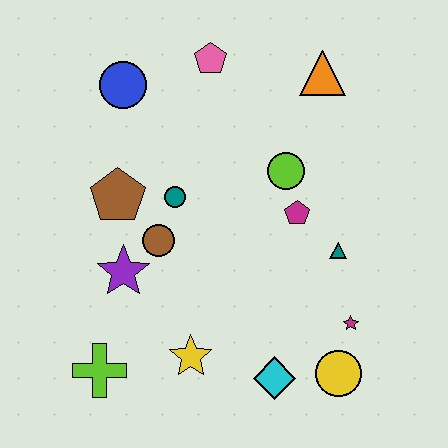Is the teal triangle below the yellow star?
No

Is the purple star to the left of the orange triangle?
Yes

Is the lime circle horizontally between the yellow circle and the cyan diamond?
Yes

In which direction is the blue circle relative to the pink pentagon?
The blue circle is to the left of the pink pentagon.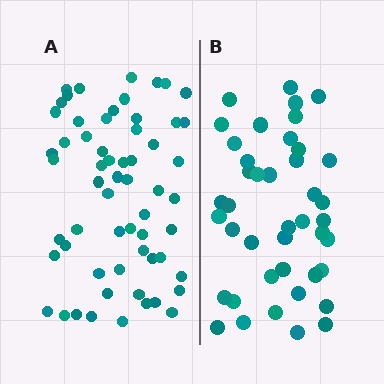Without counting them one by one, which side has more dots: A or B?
Region A (the left region) has more dots.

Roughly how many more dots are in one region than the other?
Region A has approximately 20 more dots than region B.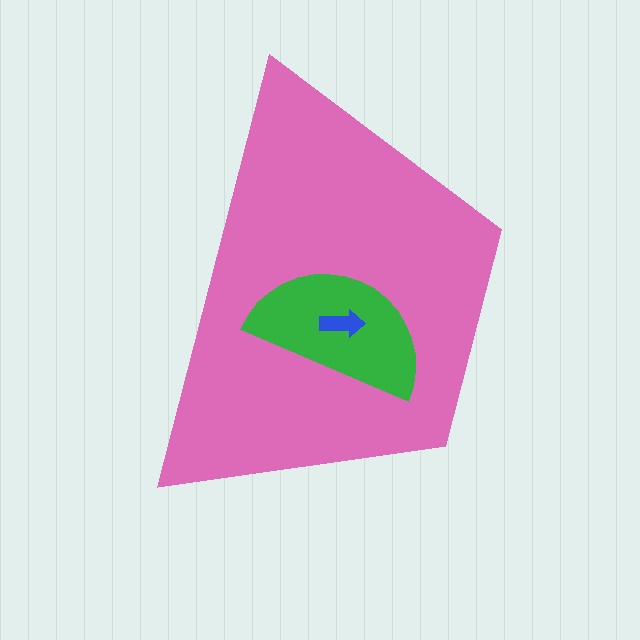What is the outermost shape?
The pink trapezoid.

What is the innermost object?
The blue arrow.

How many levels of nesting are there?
3.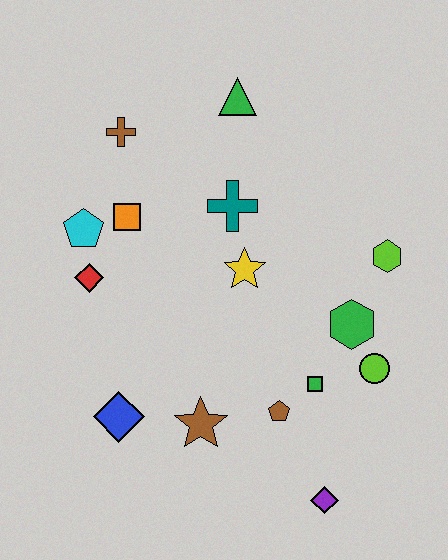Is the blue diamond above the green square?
No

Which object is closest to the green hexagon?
The lime circle is closest to the green hexagon.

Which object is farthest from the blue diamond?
The green triangle is farthest from the blue diamond.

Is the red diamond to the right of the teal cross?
No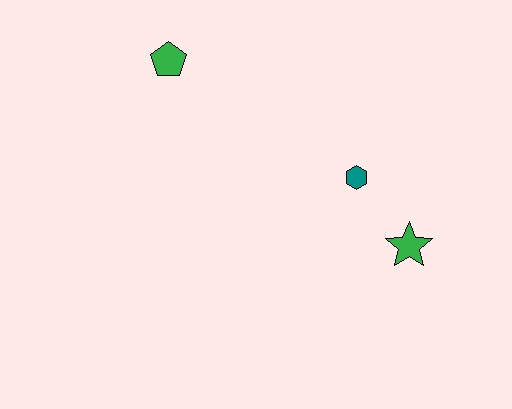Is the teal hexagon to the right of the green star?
No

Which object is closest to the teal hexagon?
The green star is closest to the teal hexagon.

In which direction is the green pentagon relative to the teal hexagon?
The green pentagon is to the left of the teal hexagon.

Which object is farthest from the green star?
The green pentagon is farthest from the green star.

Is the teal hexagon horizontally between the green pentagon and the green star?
Yes